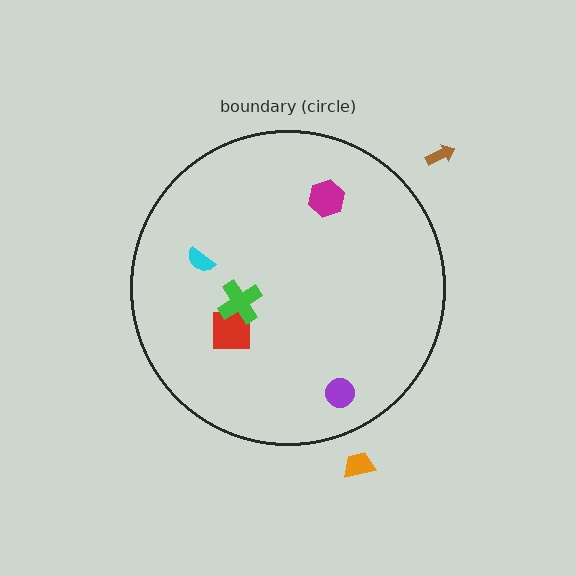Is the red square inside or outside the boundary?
Inside.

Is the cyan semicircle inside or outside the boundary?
Inside.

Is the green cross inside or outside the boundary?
Inside.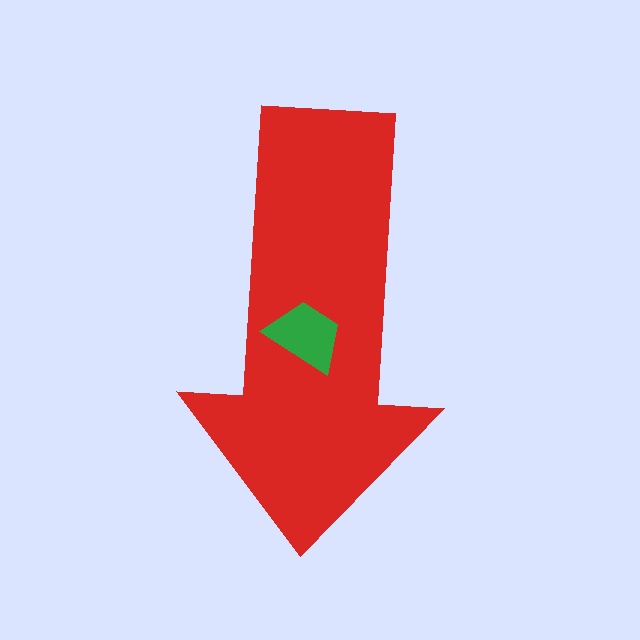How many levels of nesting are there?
2.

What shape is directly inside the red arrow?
The green trapezoid.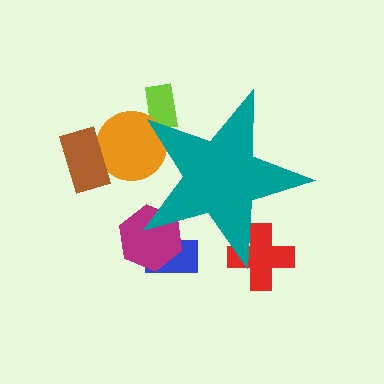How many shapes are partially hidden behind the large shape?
5 shapes are partially hidden.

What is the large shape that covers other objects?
A teal star.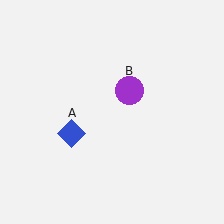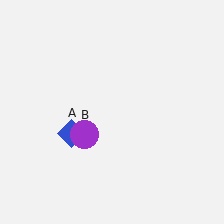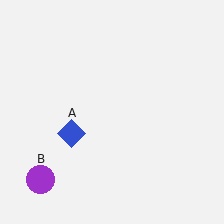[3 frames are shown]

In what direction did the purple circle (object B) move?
The purple circle (object B) moved down and to the left.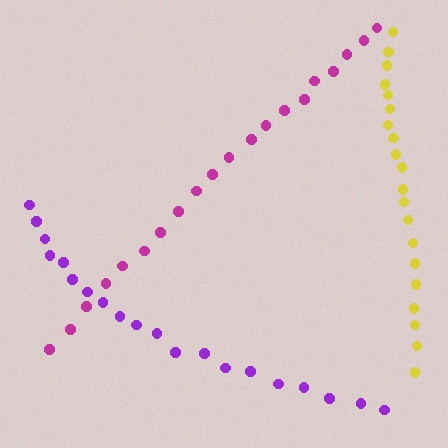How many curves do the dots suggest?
There are 3 distinct paths.